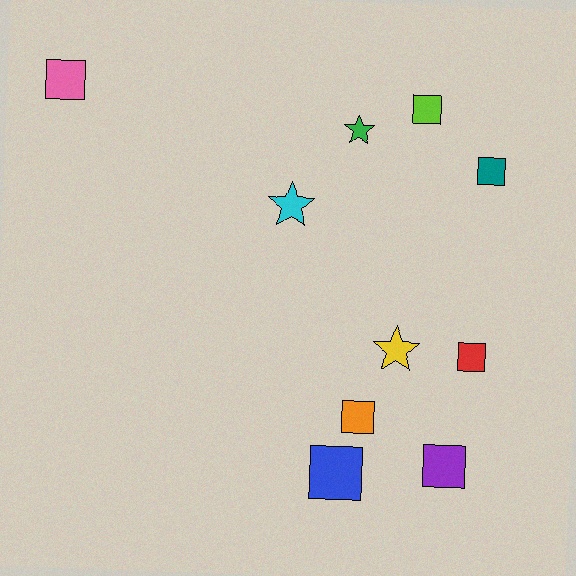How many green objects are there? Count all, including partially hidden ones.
There is 1 green object.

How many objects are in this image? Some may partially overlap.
There are 10 objects.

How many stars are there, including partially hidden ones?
There are 3 stars.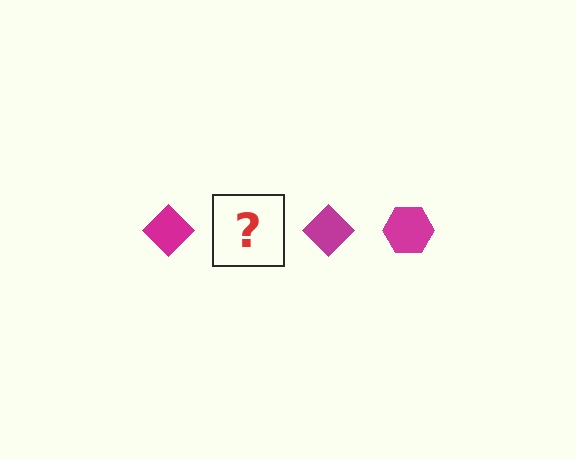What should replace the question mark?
The question mark should be replaced with a magenta hexagon.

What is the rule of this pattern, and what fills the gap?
The rule is that the pattern cycles through diamond, hexagon shapes in magenta. The gap should be filled with a magenta hexagon.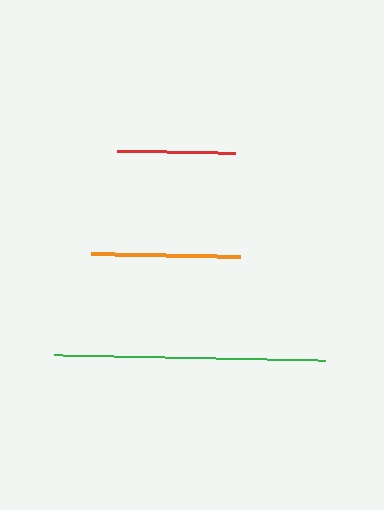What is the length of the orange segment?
The orange segment is approximately 149 pixels long.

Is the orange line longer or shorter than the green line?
The green line is longer than the orange line.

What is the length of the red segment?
The red segment is approximately 118 pixels long.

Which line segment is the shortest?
The red line is the shortest at approximately 118 pixels.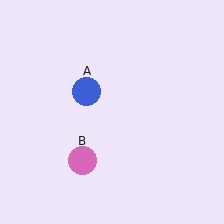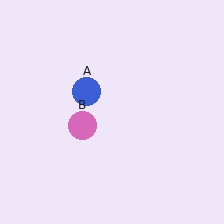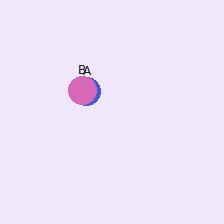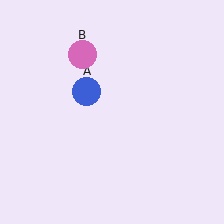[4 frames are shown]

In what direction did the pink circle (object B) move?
The pink circle (object B) moved up.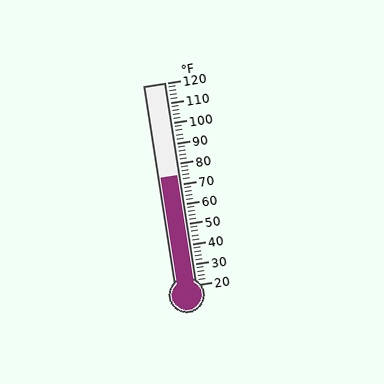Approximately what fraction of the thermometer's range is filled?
The thermometer is filled to approximately 55% of its range.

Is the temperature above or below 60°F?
The temperature is above 60°F.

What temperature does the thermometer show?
The thermometer shows approximately 74°F.